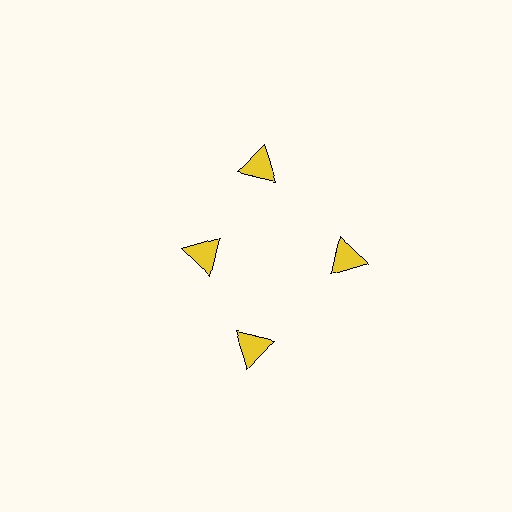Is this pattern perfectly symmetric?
No. The 4 yellow triangles are arranged in a ring, but one element near the 9 o'clock position is pulled inward toward the center, breaking the 4-fold rotational symmetry.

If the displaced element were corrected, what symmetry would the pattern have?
It would have 4-fold rotational symmetry — the pattern would map onto itself every 90 degrees.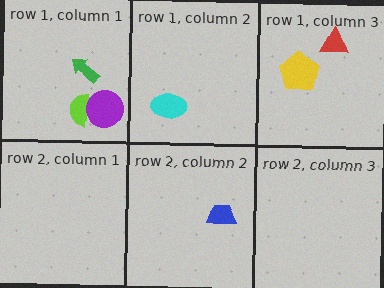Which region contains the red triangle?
The row 1, column 3 region.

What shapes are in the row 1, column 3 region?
The red triangle, the yellow pentagon.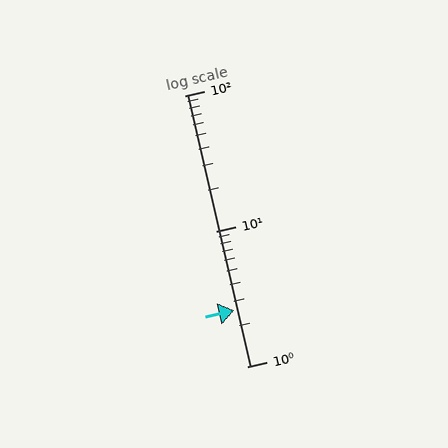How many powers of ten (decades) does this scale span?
The scale spans 2 decades, from 1 to 100.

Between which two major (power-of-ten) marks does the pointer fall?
The pointer is between 1 and 10.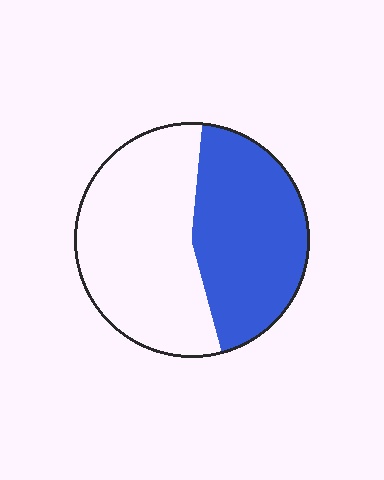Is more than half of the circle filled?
No.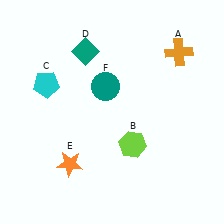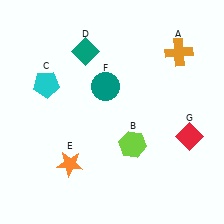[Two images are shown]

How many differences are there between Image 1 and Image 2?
There is 1 difference between the two images.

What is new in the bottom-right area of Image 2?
A red diamond (G) was added in the bottom-right area of Image 2.